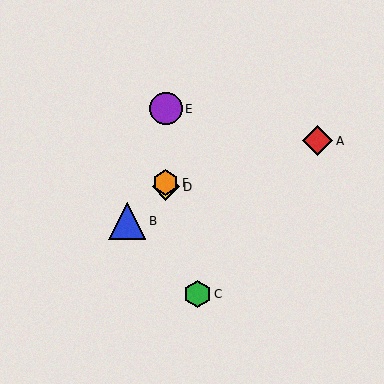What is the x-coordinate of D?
Object D is at x≈166.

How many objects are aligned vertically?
3 objects (D, E, F) are aligned vertically.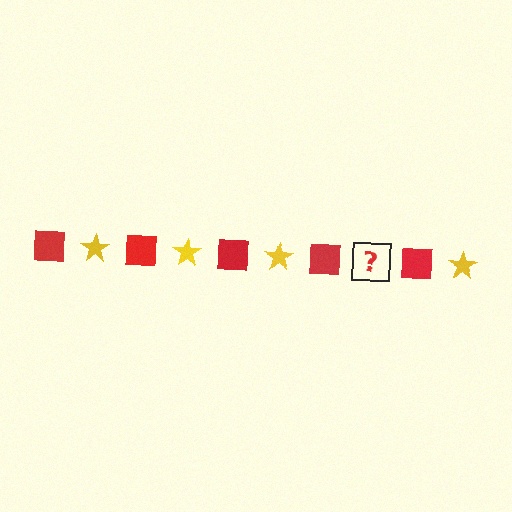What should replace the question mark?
The question mark should be replaced with a yellow star.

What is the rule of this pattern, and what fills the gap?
The rule is that the pattern alternates between red square and yellow star. The gap should be filled with a yellow star.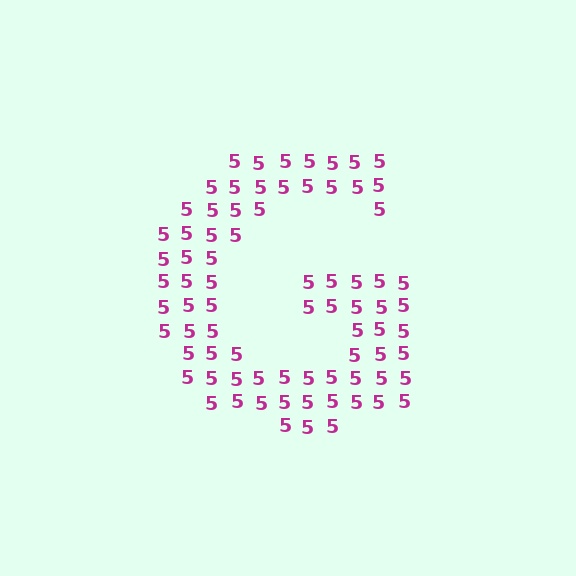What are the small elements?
The small elements are digit 5's.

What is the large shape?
The large shape is the letter G.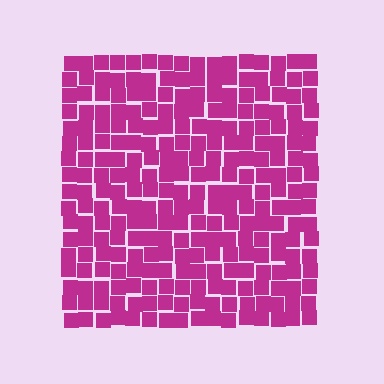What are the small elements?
The small elements are squares.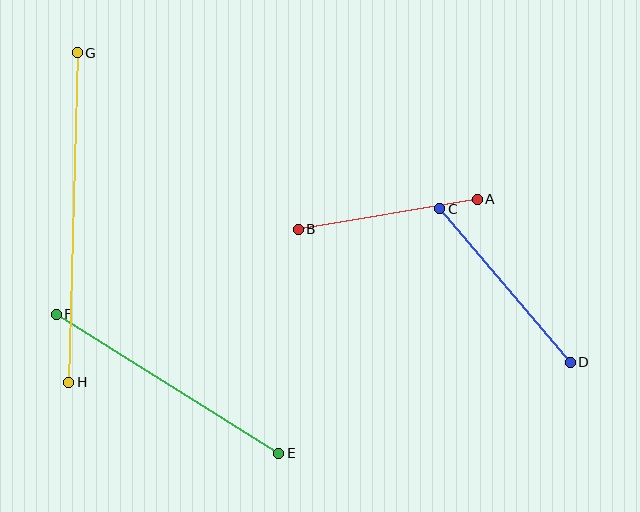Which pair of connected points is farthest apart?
Points G and H are farthest apart.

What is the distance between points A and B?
The distance is approximately 181 pixels.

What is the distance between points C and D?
The distance is approximately 202 pixels.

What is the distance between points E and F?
The distance is approximately 262 pixels.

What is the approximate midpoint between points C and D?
The midpoint is at approximately (505, 285) pixels.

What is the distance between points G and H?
The distance is approximately 329 pixels.